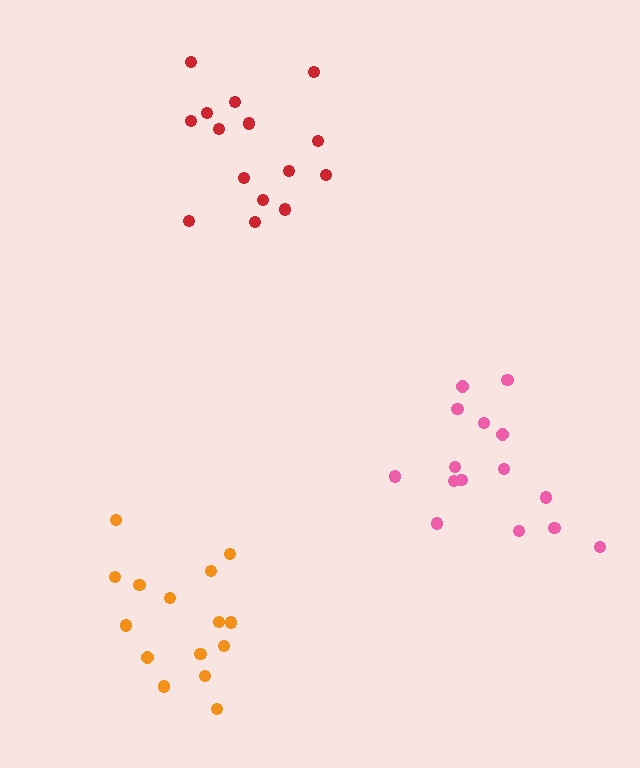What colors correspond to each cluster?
The clusters are colored: red, orange, pink.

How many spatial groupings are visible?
There are 3 spatial groupings.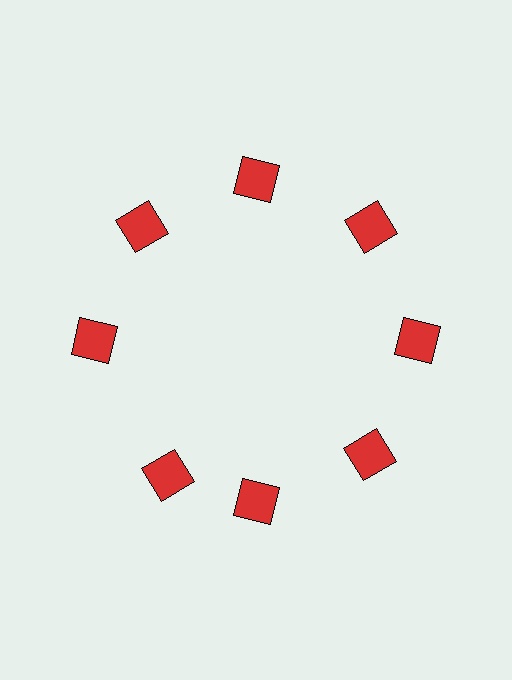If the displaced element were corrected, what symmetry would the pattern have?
It would have 8-fold rotational symmetry — the pattern would map onto itself every 45 degrees.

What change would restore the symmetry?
The symmetry would be restored by rotating it back into even spacing with its neighbors so that all 8 squares sit at equal angles and equal distance from the center.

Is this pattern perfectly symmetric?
No. The 8 red squares are arranged in a ring, but one element near the 8 o'clock position is rotated out of alignment along the ring, breaking the 8-fold rotational symmetry.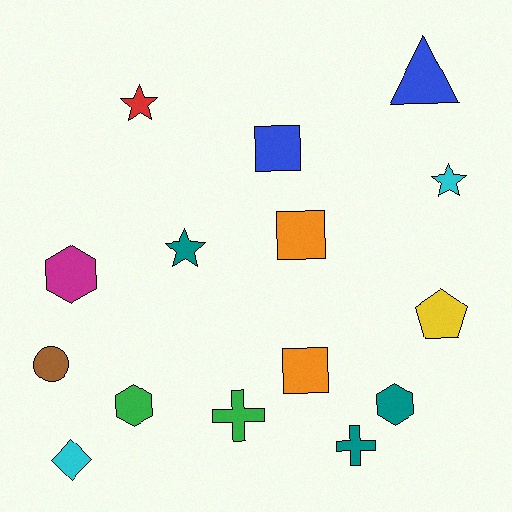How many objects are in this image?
There are 15 objects.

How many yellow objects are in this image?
There is 1 yellow object.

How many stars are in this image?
There are 3 stars.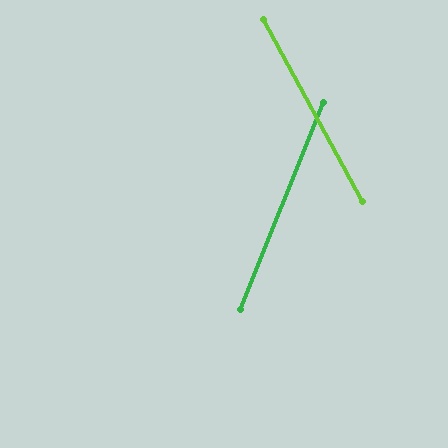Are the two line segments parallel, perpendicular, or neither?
Neither parallel nor perpendicular — they differ by about 50°.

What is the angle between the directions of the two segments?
Approximately 50 degrees.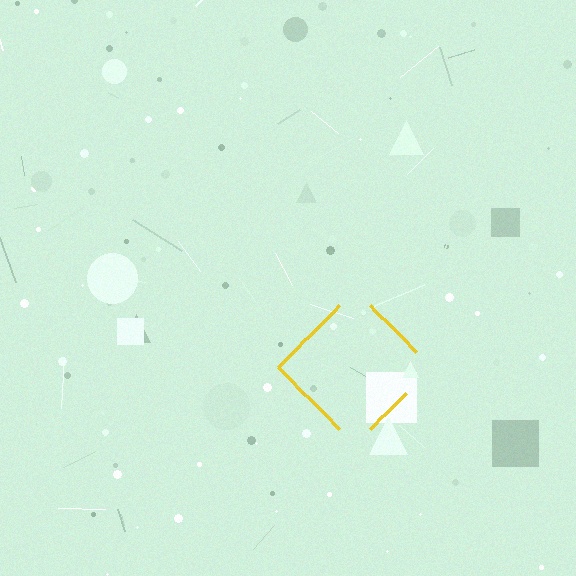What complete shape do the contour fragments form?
The contour fragments form a diamond.